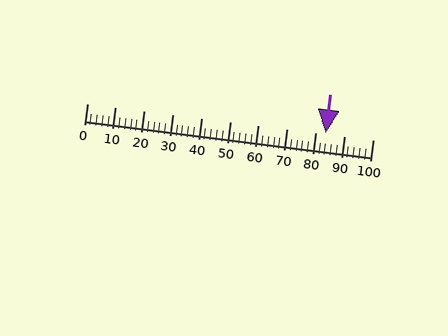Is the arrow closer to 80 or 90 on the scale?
The arrow is closer to 80.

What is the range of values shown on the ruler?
The ruler shows values from 0 to 100.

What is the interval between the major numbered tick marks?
The major tick marks are spaced 10 units apart.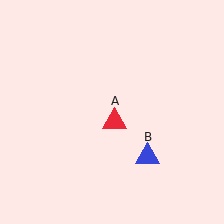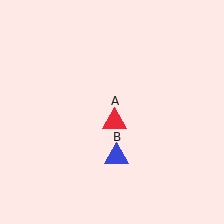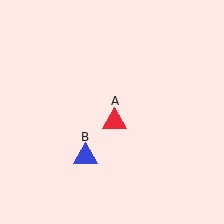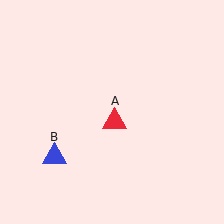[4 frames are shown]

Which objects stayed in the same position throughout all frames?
Red triangle (object A) remained stationary.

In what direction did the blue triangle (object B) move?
The blue triangle (object B) moved left.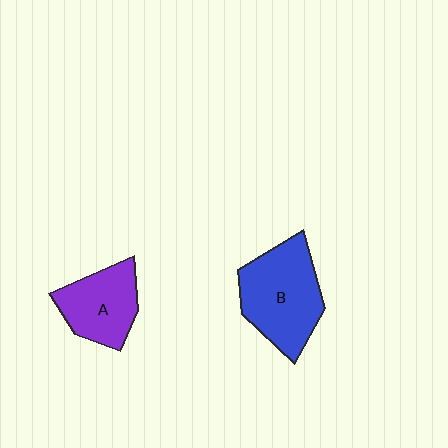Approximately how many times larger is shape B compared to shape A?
Approximately 1.4 times.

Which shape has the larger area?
Shape B (blue).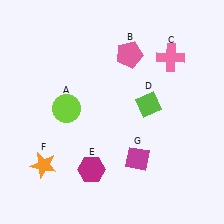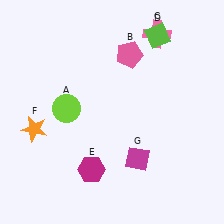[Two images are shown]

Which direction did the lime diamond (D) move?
The lime diamond (D) moved up.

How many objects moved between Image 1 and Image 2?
3 objects moved between the two images.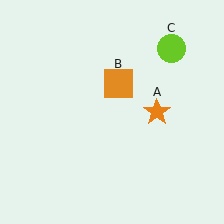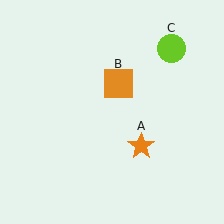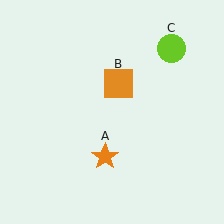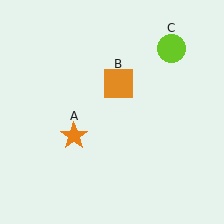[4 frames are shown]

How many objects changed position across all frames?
1 object changed position: orange star (object A).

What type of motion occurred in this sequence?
The orange star (object A) rotated clockwise around the center of the scene.